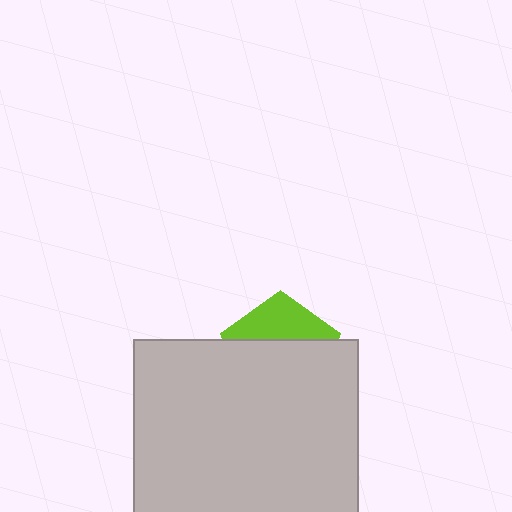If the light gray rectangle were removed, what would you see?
You would see the complete lime pentagon.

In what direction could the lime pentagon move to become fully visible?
The lime pentagon could move up. That would shift it out from behind the light gray rectangle entirely.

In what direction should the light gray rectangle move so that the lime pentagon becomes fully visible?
The light gray rectangle should move down. That is the shortest direction to clear the overlap and leave the lime pentagon fully visible.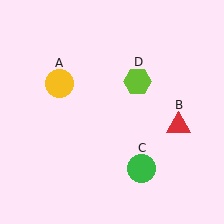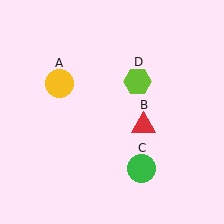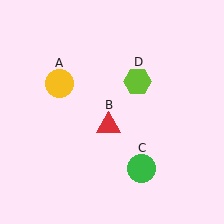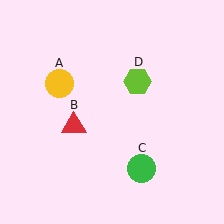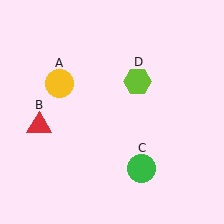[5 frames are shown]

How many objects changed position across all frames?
1 object changed position: red triangle (object B).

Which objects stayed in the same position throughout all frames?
Yellow circle (object A) and green circle (object C) and lime hexagon (object D) remained stationary.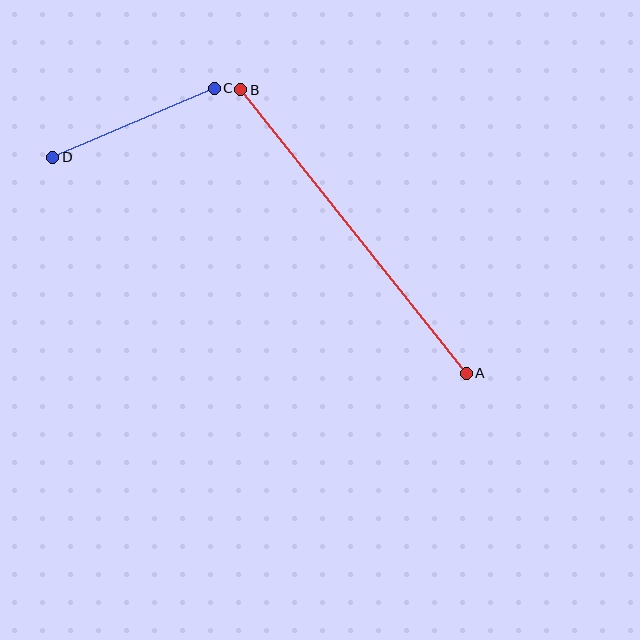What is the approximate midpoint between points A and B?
The midpoint is at approximately (353, 232) pixels.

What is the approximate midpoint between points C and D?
The midpoint is at approximately (133, 123) pixels.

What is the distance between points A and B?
The distance is approximately 362 pixels.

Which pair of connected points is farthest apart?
Points A and B are farthest apart.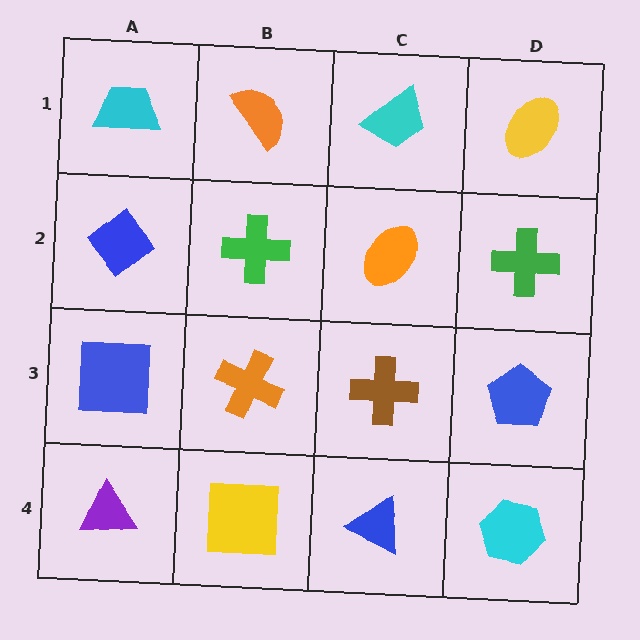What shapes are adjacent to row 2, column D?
A yellow ellipse (row 1, column D), a blue pentagon (row 3, column D), an orange ellipse (row 2, column C).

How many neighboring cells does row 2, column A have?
3.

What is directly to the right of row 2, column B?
An orange ellipse.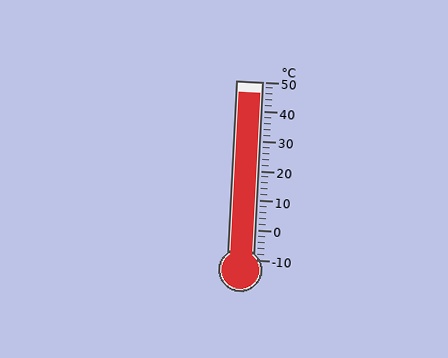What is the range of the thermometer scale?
The thermometer scale ranges from -10°C to 50°C.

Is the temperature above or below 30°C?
The temperature is above 30°C.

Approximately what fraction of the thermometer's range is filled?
The thermometer is filled to approximately 95% of its range.